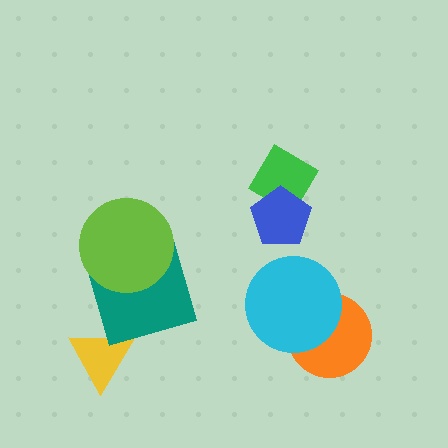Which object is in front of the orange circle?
The cyan circle is in front of the orange circle.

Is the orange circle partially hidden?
Yes, it is partially covered by another shape.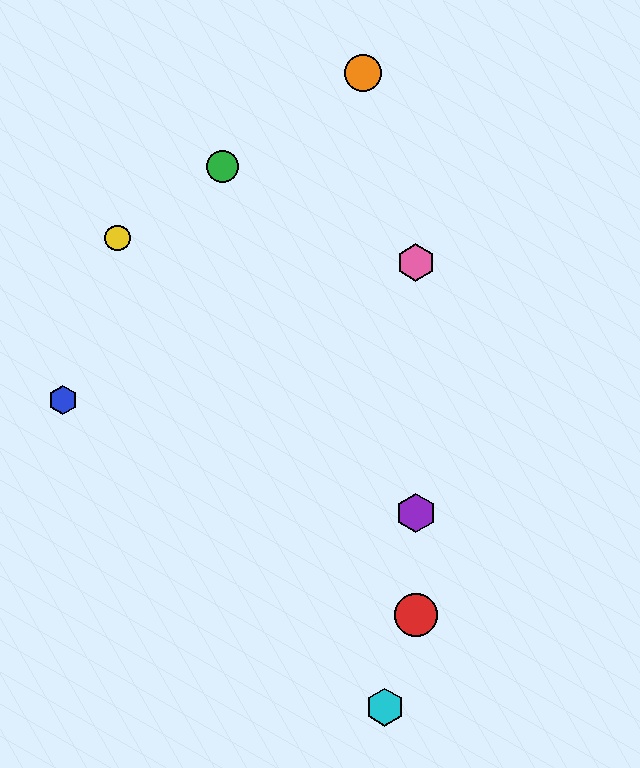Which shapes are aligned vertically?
The red circle, the purple hexagon, the pink hexagon are aligned vertically.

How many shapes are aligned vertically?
3 shapes (the red circle, the purple hexagon, the pink hexagon) are aligned vertically.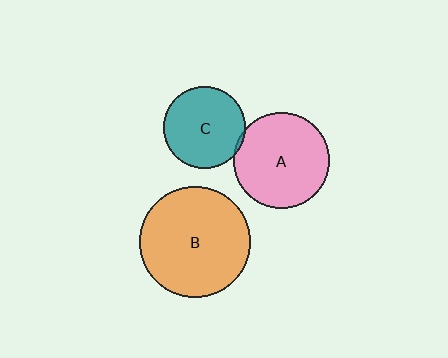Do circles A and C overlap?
Yes.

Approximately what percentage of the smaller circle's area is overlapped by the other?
Approximately 5%.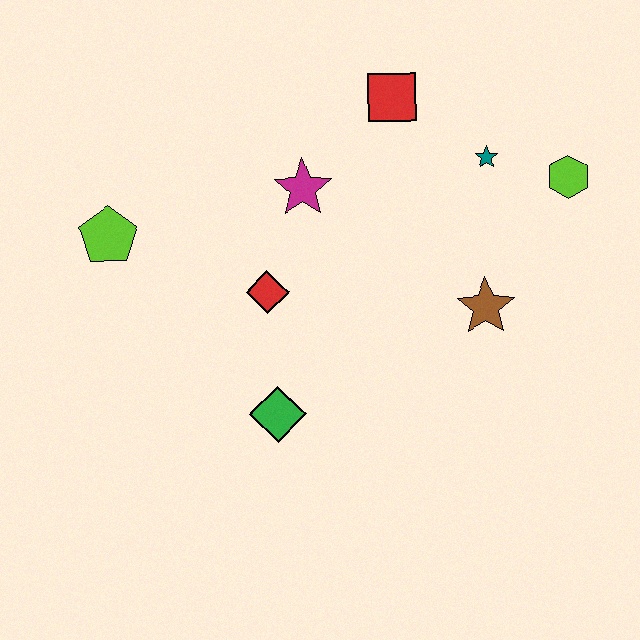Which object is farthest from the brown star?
The lime pentagon is farthest from the brown star.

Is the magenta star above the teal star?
No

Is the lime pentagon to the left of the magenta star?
Yes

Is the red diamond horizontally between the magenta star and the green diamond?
No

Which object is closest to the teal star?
The lime hexagon is closest to the teal star.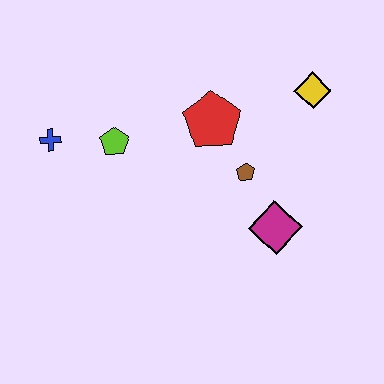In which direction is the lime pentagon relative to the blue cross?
The lime pentagon is to the right of the blue cross.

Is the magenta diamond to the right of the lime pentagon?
Yes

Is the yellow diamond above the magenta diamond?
Yes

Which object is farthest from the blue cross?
The yellow diamond is farthest from the blue cross.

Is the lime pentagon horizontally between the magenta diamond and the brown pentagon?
No